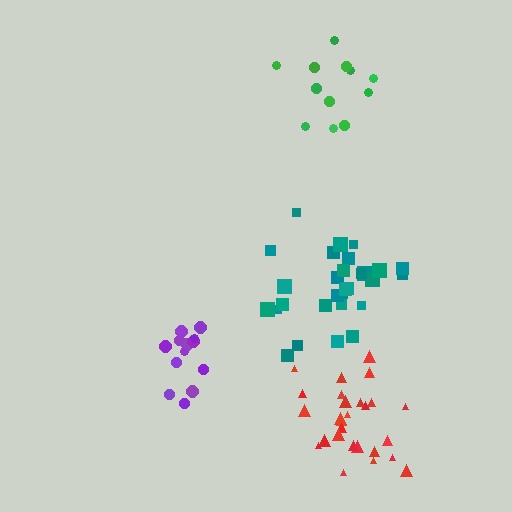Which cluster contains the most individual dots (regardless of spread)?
Teal (29).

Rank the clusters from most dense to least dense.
red, purple, green, teal.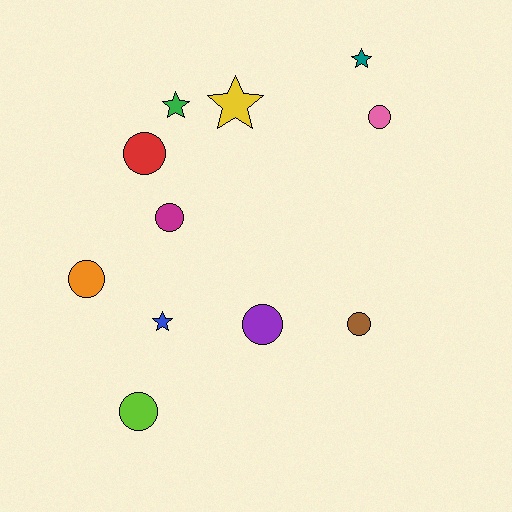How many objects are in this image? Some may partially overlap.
There are 11 objects.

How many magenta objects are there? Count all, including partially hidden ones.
There is 1 magenta object.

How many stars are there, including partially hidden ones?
There are 4 stars.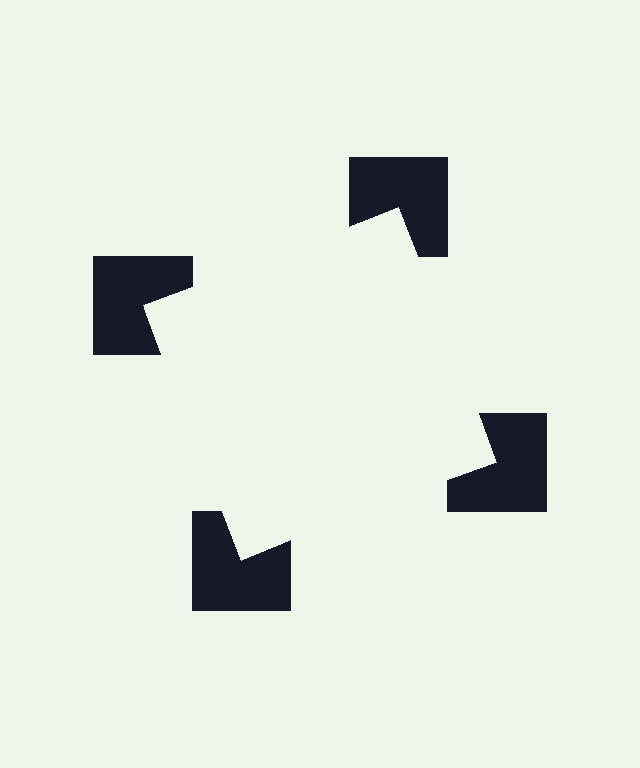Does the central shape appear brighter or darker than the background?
It typically appears slightly brighter than the background, even though no actual brightness change is drawn.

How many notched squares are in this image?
There are 4 — one at each vertex of the illusory square.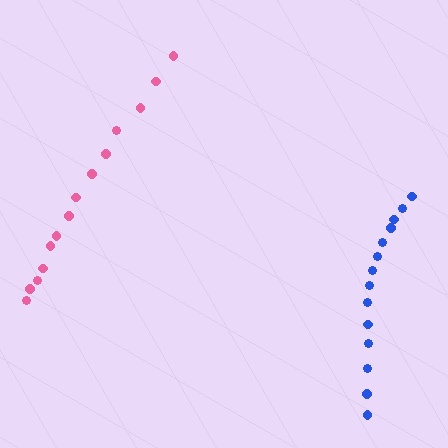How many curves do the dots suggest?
There are 2 distinct paths.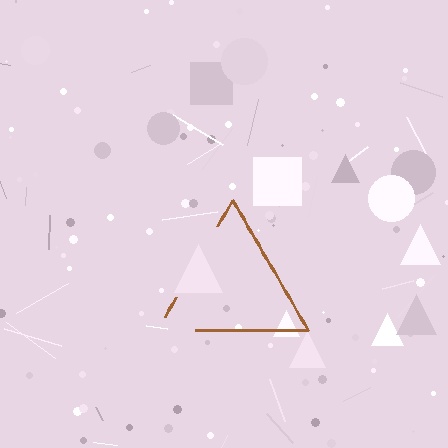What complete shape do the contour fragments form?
The contour fragments form a triangle.